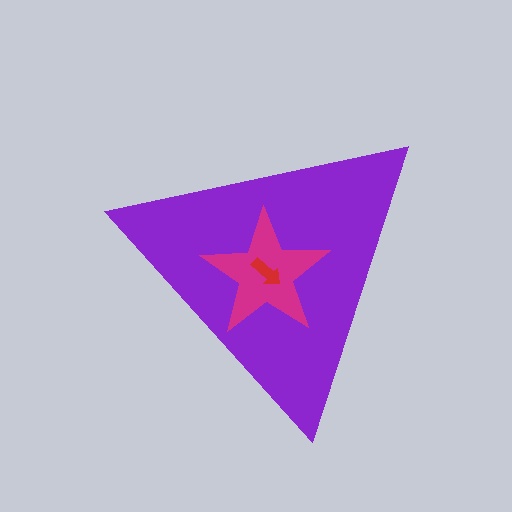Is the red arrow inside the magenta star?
Yes.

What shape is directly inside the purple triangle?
The magenta star.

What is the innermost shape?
The red arrow.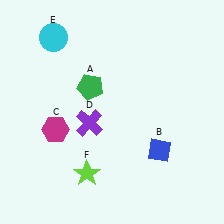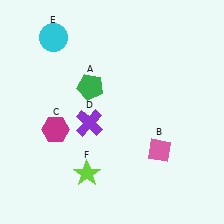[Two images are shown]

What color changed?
The diamond (B) changed from blue in Image 1 to pink in Image 2.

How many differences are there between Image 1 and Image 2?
There is 1 difference between the two images.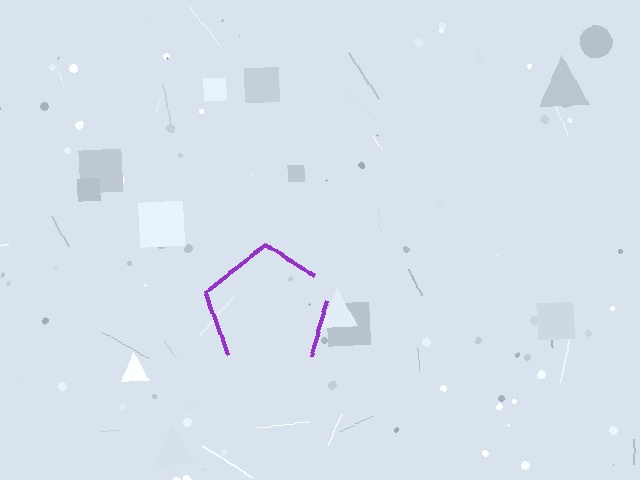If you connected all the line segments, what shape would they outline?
They would outline a pentagon.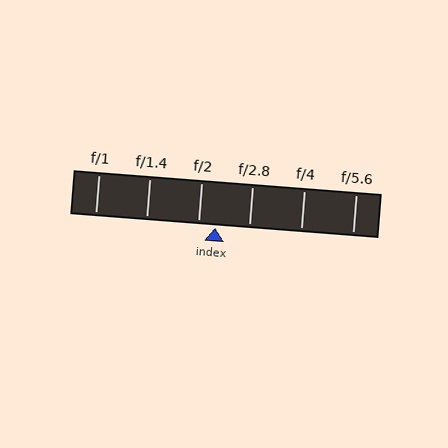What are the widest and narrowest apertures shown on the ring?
The widest aperture shown is f/1 and the narrowest is f/5.6.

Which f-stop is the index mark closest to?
The index mark is closest to f/2.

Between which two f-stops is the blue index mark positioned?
The index mark is between f/2 and f/2.8.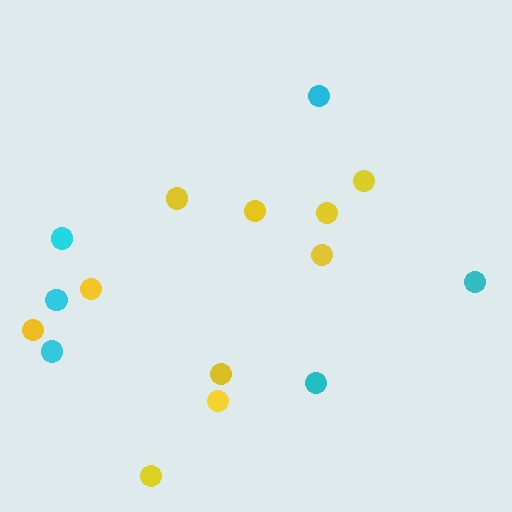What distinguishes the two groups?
There are 2 groups: one group of yellow circles (10) and one group of cyan circles (6).